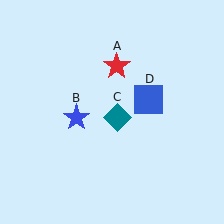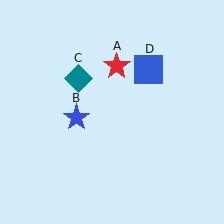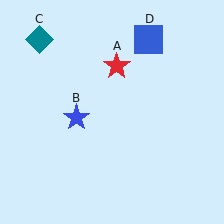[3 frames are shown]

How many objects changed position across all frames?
2 objects changed position: teal diamond (object C), blue square (object D).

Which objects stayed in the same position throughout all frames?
Red star (object A) and blue star (object B) remained stationary.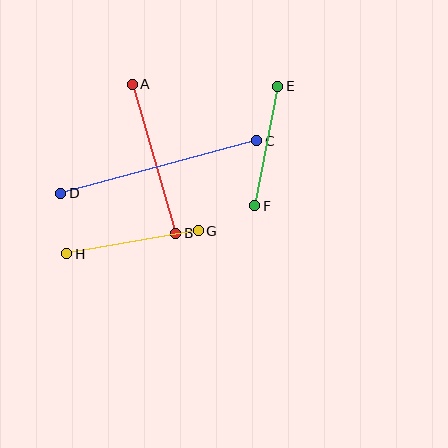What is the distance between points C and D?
The distance is approximately 203 pixels.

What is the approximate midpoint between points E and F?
The midpoint is at approximately (266, 146) pixels.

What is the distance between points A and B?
The distance is approximately 155 pixels.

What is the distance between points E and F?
The distance is approximately 122 pixels.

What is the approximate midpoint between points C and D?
The midpoint is at approximately (159, 167) pixels.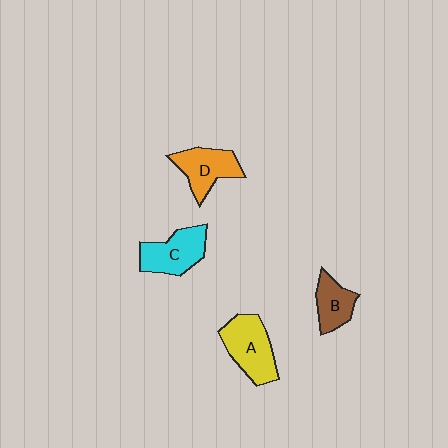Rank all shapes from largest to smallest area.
From largest to smallest: A (yellow), C (cyan), D (orange), B (brown).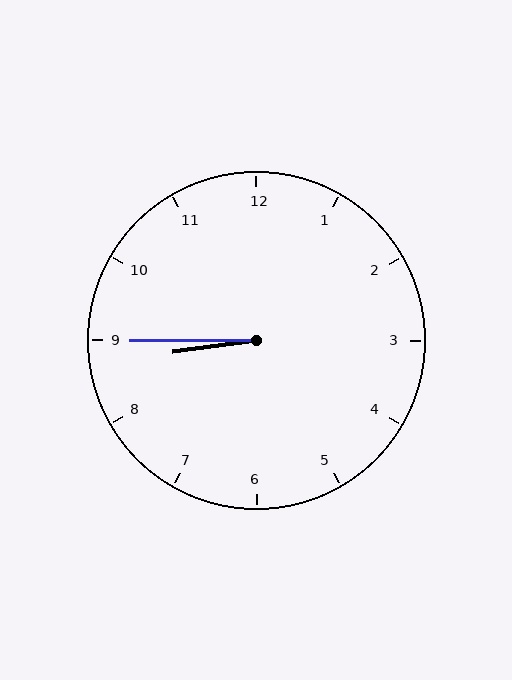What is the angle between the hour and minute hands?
Approximately 8 degrees.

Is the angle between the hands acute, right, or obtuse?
It is acute.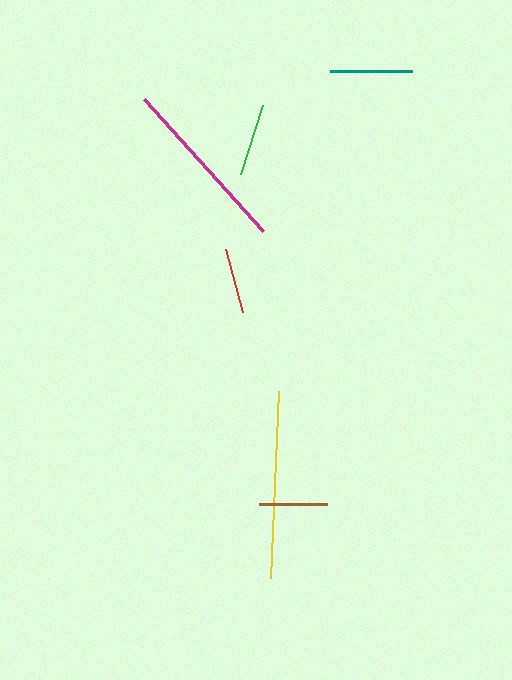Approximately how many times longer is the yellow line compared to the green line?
The yellow line is approximately 2.6 times the length of the green line.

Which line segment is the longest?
The yellow line is the longest at approximately 187 pixels.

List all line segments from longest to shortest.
From longest to shortest: yellow, magenta, teal, green, brown, red.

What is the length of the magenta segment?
The magenta segment is approximately 177 pixels long.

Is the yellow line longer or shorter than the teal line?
The yellow line is longer than the teal line.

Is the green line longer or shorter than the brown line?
The green line is longer than the brown line.